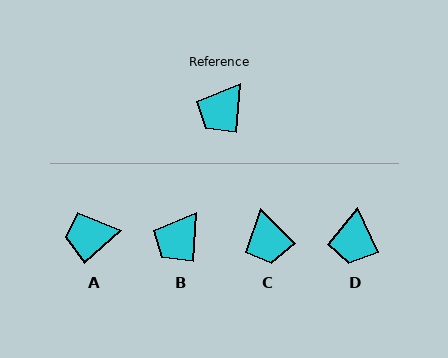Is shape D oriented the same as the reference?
No, it is off by about 29 degrees.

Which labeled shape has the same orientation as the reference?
B.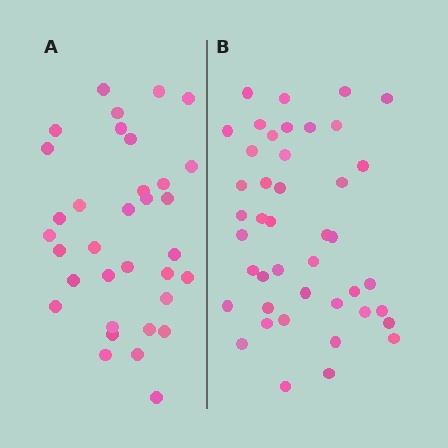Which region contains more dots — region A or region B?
Region B (the right region) has more dots.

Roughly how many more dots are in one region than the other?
Region B has roughly 8 or so more dots than region A.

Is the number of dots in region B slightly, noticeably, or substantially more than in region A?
Region B has noticeably more, but not dramatically so. The ratio is roughly 1.3 to 1.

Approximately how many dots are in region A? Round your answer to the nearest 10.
About 30 dots. (The exact count is 34, which rounds to 30.)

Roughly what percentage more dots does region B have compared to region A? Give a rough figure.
About 25% more.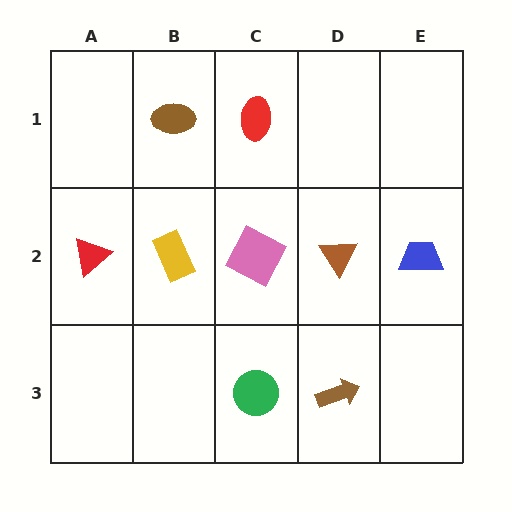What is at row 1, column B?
A brown ellipse.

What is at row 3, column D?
A brown arrow.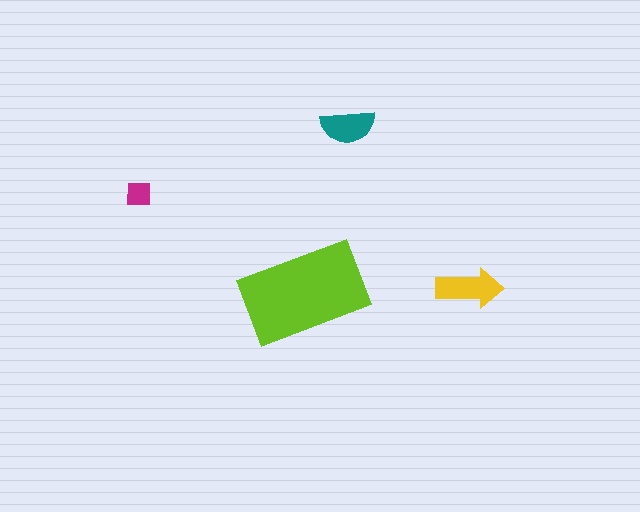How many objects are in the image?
There are 4 objects in the image.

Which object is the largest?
The lime rectangle.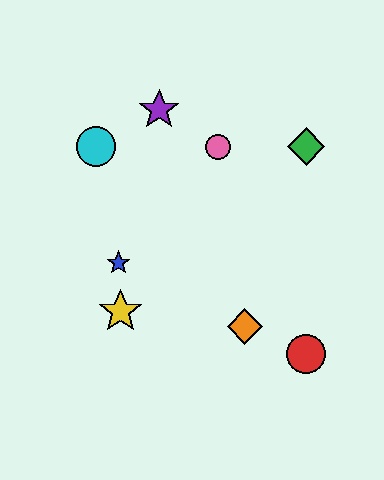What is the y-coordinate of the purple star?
The purple star is at y≈110.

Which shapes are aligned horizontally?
The green diamond, the cyan circle, the pink circle are aligned horizontally.